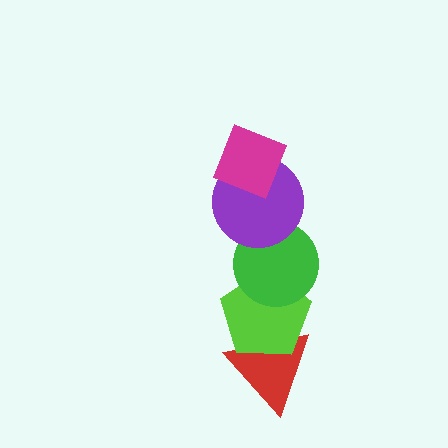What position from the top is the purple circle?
The purple circle is 2nd from the top.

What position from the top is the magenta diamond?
The magenta diamond is 1st from the top.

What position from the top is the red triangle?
The red triangle is 5th from the top.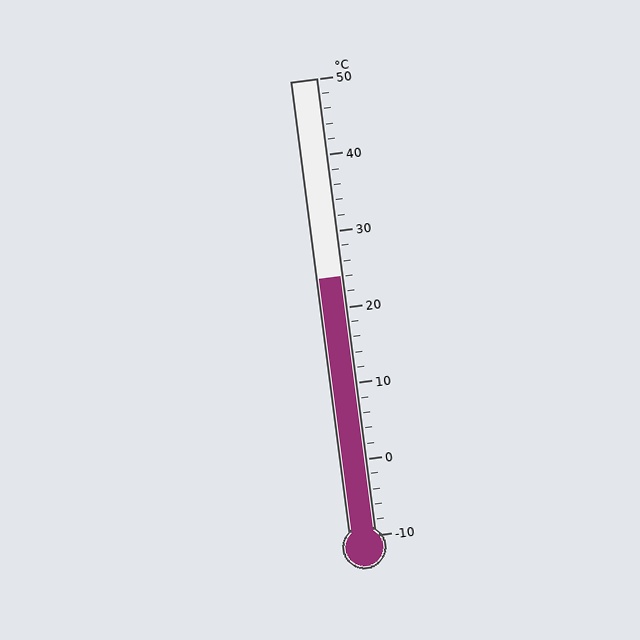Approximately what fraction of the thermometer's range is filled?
The thermometer is filled to approximately 55% of its range.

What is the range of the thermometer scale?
The thermometer scale ranges from -10°C to 50°C.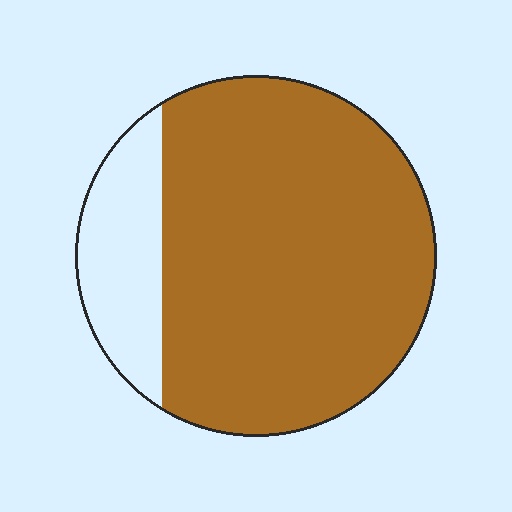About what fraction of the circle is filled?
About four fifths (4/5).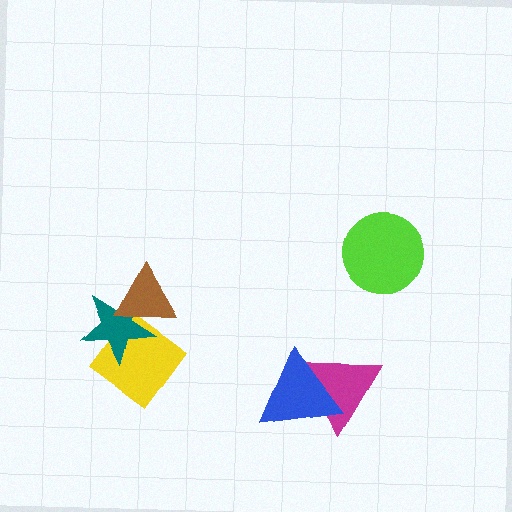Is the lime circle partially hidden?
No, no other shape covers it.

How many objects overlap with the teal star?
2 objects overlap with the teal star.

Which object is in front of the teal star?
The brown triangle is in front of the teal star.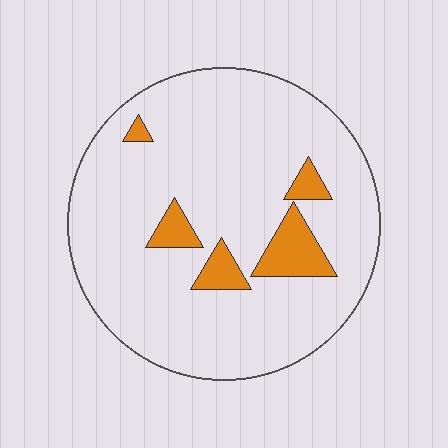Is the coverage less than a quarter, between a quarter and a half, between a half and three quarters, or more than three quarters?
Less than a quarter.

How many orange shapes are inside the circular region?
5.